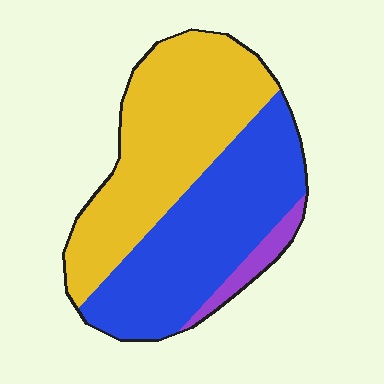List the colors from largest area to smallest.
From largest to smallest: yellow, blue, purple.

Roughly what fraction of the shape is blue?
Blue covers about 45% of the shape.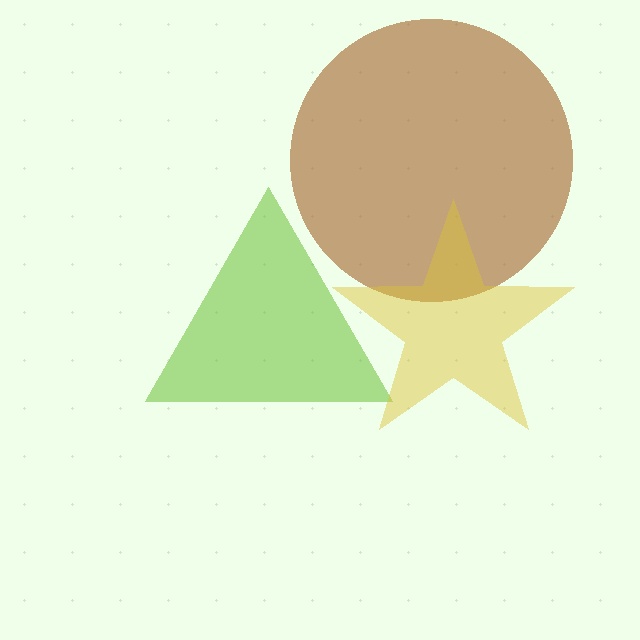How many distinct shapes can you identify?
There are 3 distinct shapes: a lime triangle, a brown circle, a yellow star.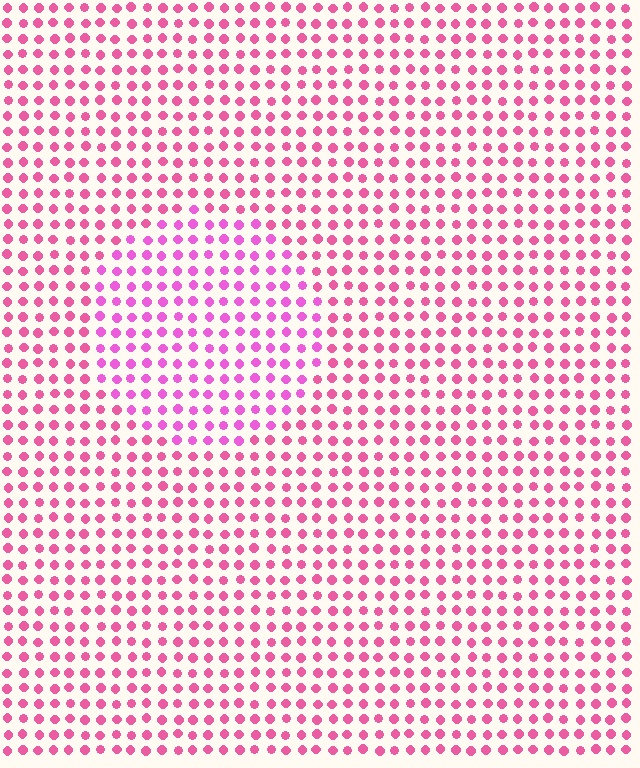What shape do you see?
I see a circle.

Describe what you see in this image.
The image is filled with small pink elements in a uniform arrangement. A circle-shaped region is visible where the elements are tinted to a slightly different hue, forming a subtle color boundary.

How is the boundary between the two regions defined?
The boundary is defined purely by a slight shift in hue (about 24 degrees). Spacing, size, and orientation are identical on both sides.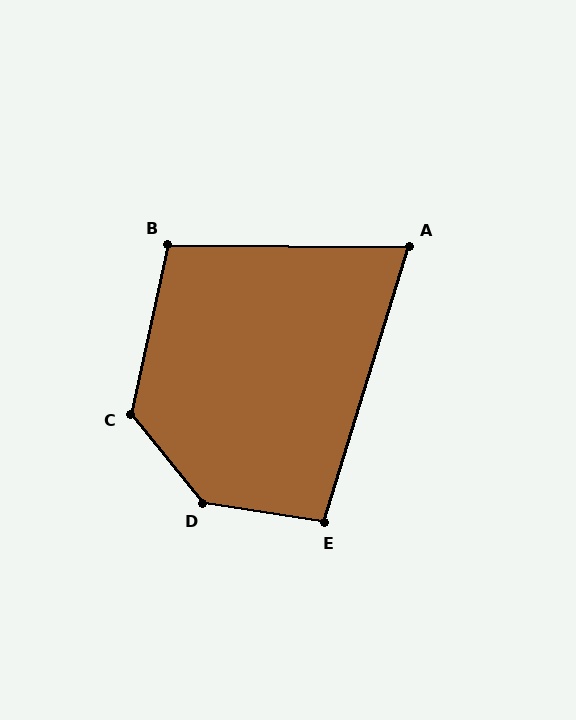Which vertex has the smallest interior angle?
A, at approximately 73 degrees.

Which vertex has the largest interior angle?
D, at approximately 138 degrees.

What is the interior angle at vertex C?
Approximately 129 degrees (obtuse).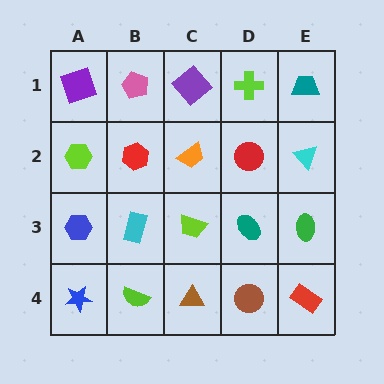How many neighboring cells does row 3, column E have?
3.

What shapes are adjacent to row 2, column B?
A pink pentagon (row 1, column B), a cyan rectangle (row 3, column B), a lime hexagon (row 2, column A), an orange trapezoid (row 2, column C).